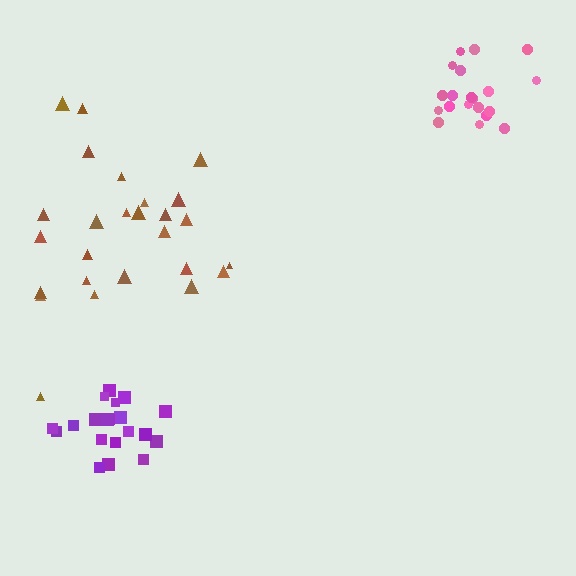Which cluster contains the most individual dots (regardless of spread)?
Brown (27).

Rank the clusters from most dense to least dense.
purple, pink, brown.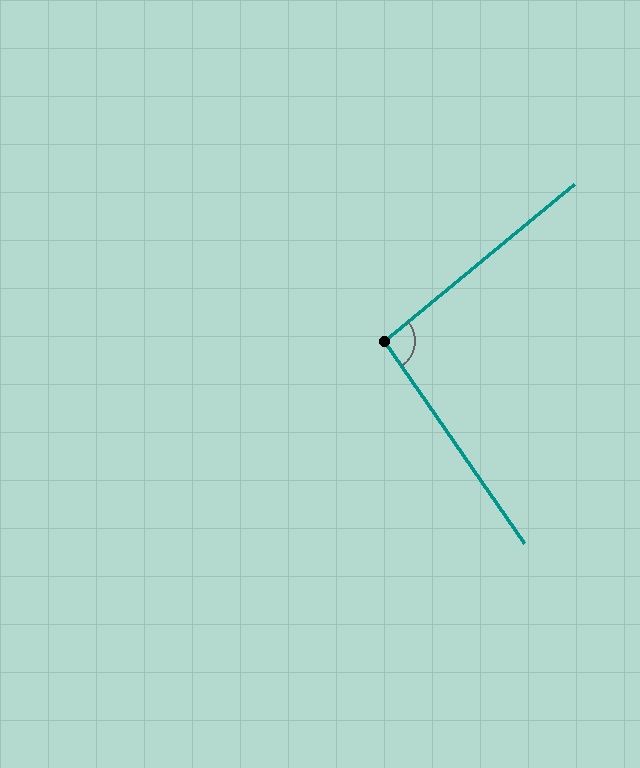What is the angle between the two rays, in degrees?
Approximately 95 degrees.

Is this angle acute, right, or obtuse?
It is approximately a right angle.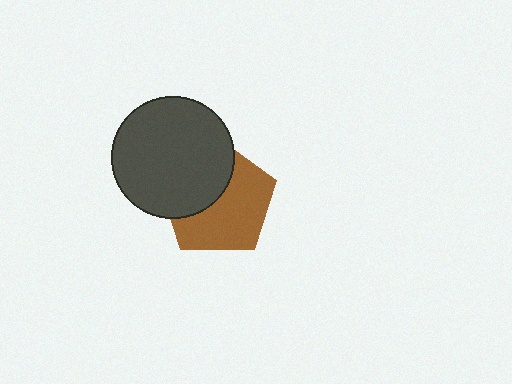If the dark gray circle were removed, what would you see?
You would see the complete brown pentagon.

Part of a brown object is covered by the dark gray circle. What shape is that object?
It is a pentagon.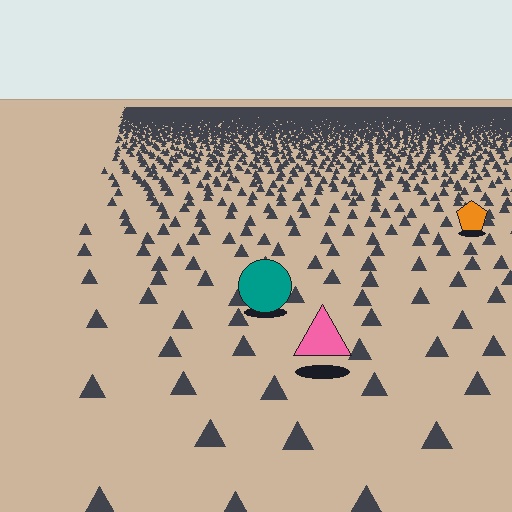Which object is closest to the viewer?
The pink triangle is closest. The texture marks near it are larger and more spread out.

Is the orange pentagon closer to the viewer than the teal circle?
No. The teal circle is closer — you can tell from the texture gradient: the ground texture is coarser near it.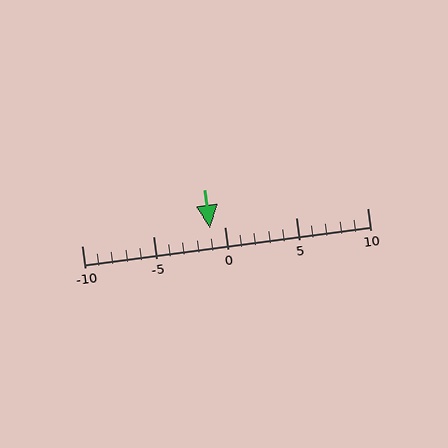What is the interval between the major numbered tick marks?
The major tick marks are spaced 5 units apart.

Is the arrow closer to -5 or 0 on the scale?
The arrow is closer to 0.